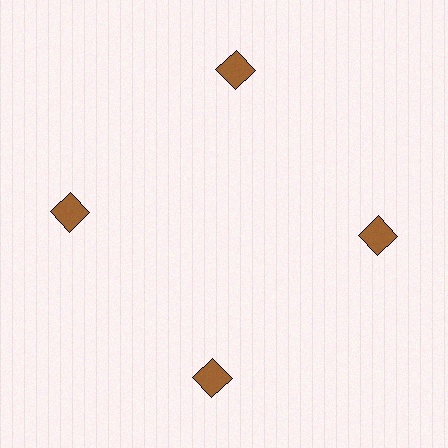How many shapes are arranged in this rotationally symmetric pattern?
There are 4 shapes, arranged in 4 groups of 1.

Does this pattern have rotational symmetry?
Yes, this pattern has 4-fold rotational symmetry. It looks the same after rotating 90 degrees around the center.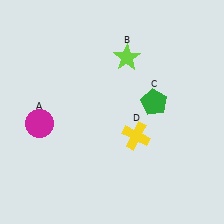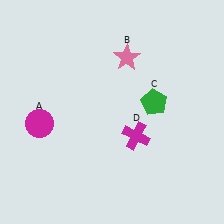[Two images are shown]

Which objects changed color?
B changed from lime to pink. D changed from yellow to magenta.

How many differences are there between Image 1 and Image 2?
There are 2 differences between the two images.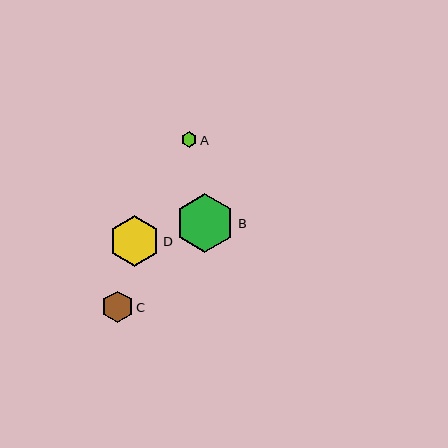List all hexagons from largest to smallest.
From largest to smallest: B, D, C, A.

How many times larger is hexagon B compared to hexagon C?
Hexagon B is approximately 1.9 times the size of hexagon C.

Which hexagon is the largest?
Hexagon B is the largest with a size of approximately 59 pixels.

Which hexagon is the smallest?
Hexagon A is the smallest with a size of approximately 15 pixels.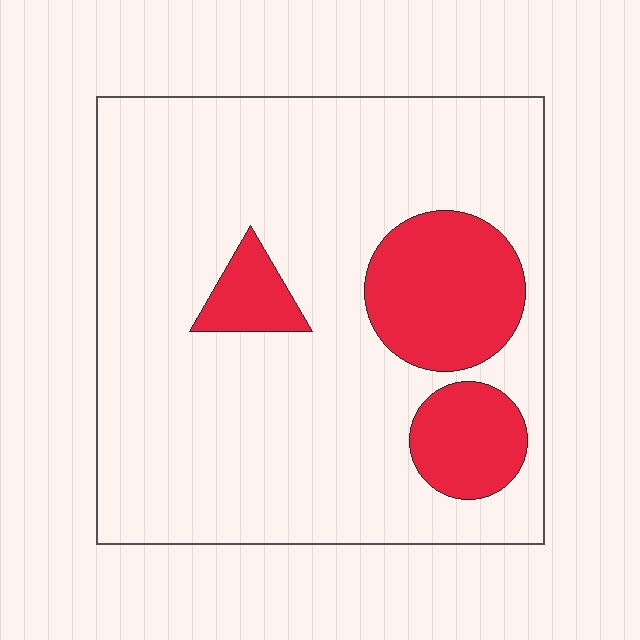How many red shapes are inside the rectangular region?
3.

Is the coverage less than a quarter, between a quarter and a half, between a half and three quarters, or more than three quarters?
Less than a quarter.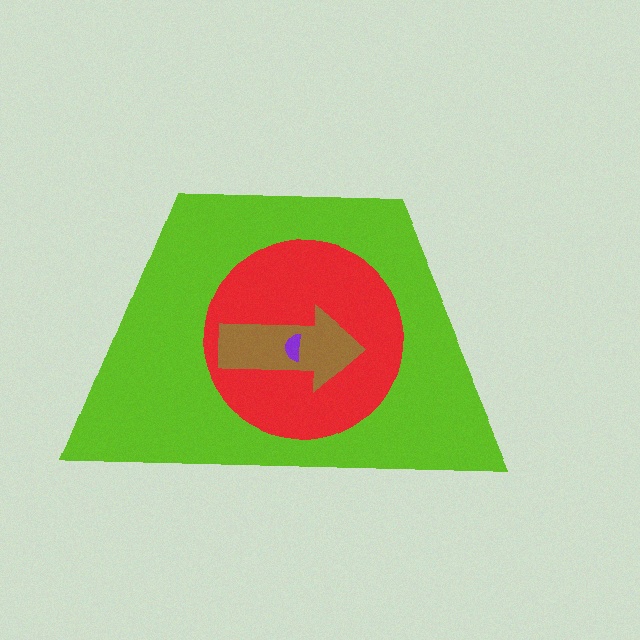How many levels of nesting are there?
4.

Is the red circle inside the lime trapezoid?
Yes.